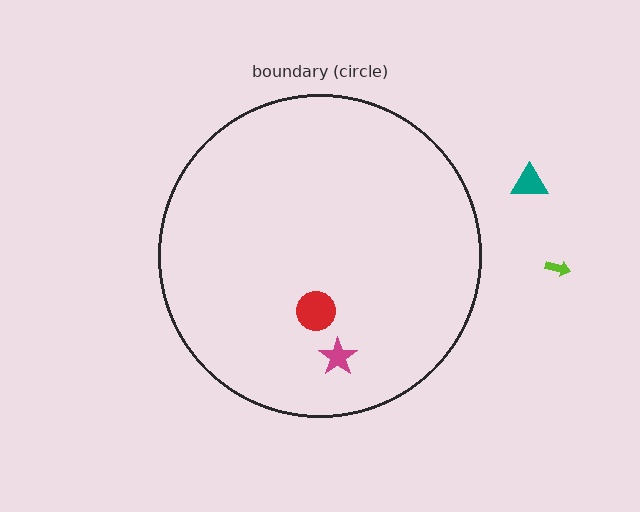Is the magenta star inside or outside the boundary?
Inside.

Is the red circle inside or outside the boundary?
Inside.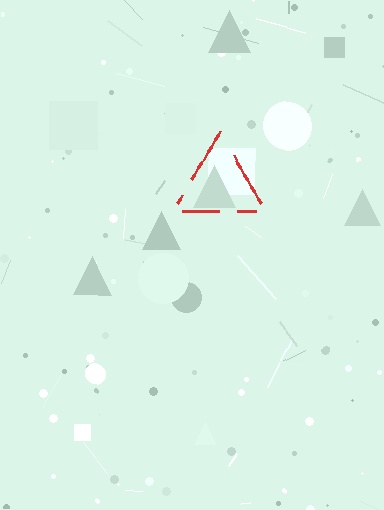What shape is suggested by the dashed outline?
The dashed outline suggests a triangle.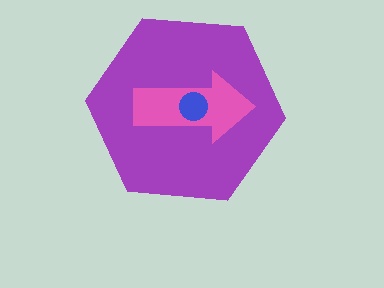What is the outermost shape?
The purple hexagon.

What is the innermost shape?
The blue circle.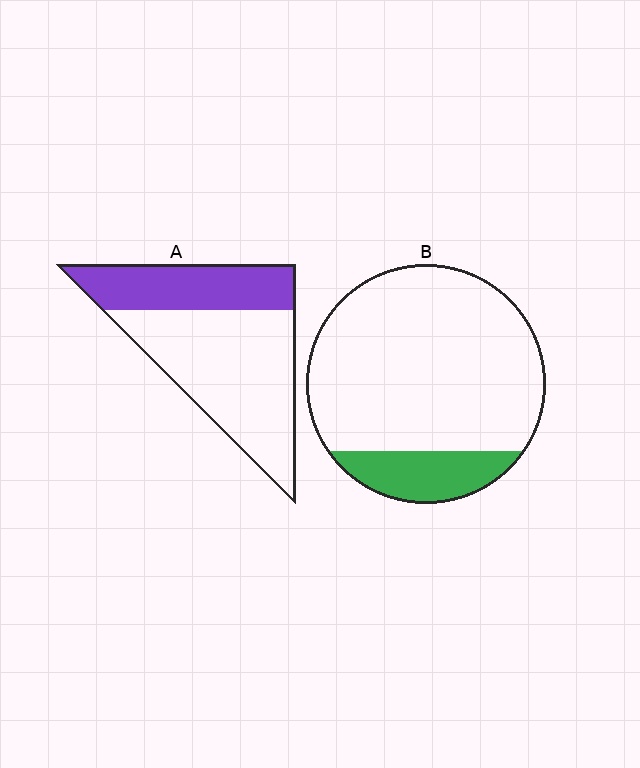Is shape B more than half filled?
No.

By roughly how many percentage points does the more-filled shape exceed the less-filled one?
By roughly 20 percentage points (A over B).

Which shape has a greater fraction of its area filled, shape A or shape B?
Shape A.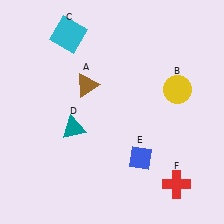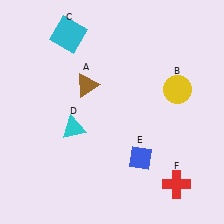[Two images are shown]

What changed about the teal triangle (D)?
In Image 1, D is teal. In Image 2, it changed to cyan.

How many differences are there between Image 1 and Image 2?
There is 1 difference between the two images.